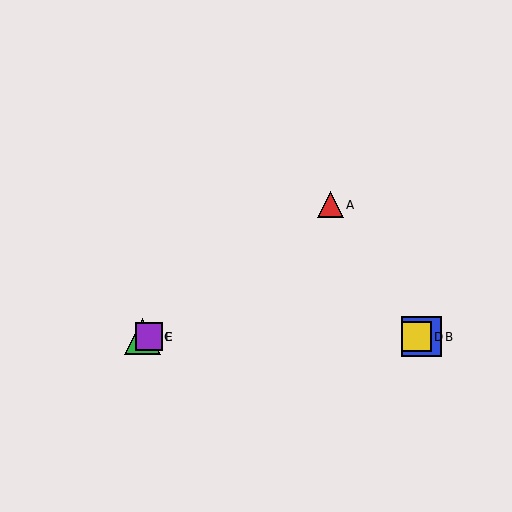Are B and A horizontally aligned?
No, B is at y≈337 and A is at y≈205.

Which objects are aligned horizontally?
Objects B, C, D, E are aligned horizontally.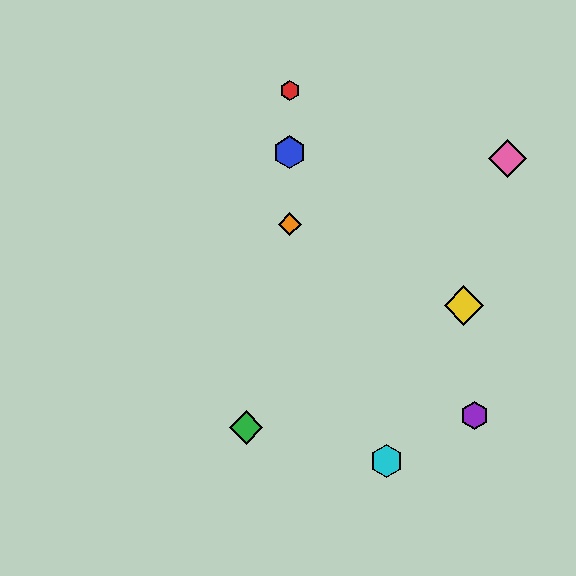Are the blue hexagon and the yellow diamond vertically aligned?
No, the blue hexagon is at x≈290 and the yellow diamond is at x≈464.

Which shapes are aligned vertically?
The red hexagon, the blue hexagon, the orange diamond are aligned vertically.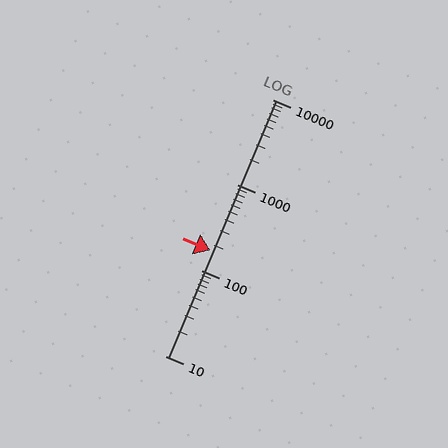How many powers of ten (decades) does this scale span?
The scale spans 3 decades, from 10 to 10000.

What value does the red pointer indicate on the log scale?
The pointer indicates approximately 170.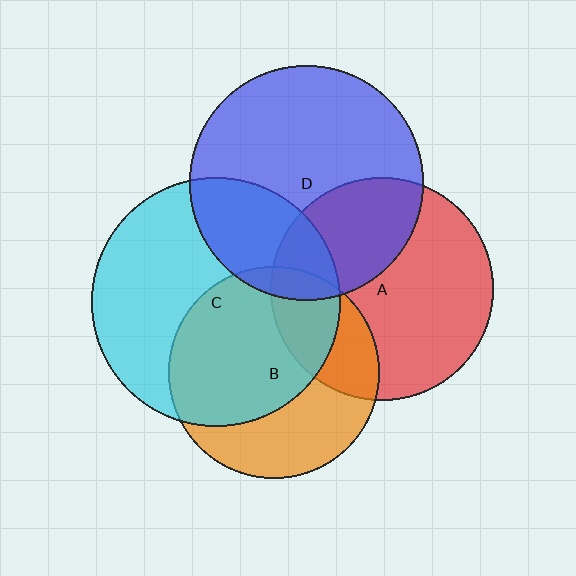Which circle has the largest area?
Circle C (cyan).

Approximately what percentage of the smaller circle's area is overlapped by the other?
Approximately 60%.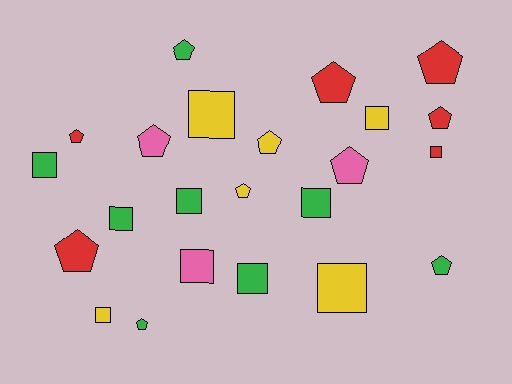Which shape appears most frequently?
Pentagon, with 12 objects.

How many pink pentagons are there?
There are 2 pink pentagons.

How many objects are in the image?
There are 23 objects.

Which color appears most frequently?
Green, with 8 objects.